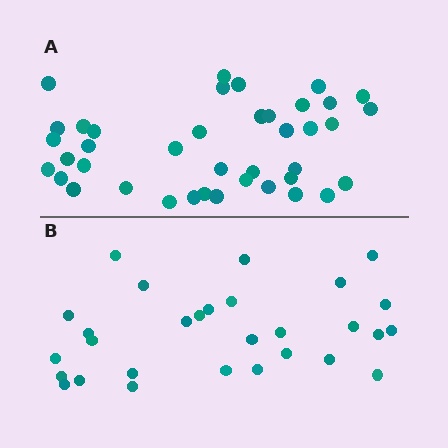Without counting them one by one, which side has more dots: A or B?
Region A (the top region) has more dots.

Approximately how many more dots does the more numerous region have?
Region A has roughly 12 or so more dots than region B.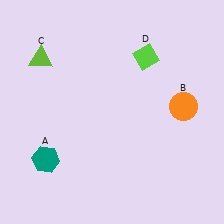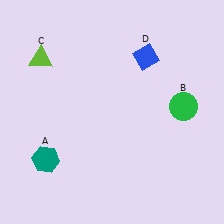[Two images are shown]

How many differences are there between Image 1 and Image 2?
There are 2 differences between the two images.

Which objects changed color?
B changed from orange to green. D changed from lime to blue.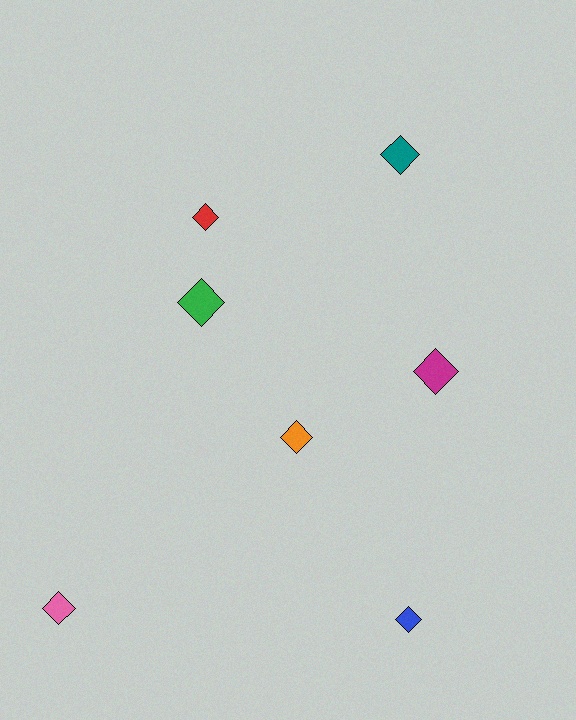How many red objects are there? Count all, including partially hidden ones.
There is 1 red object.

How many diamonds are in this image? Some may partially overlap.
There are 7 diamonds.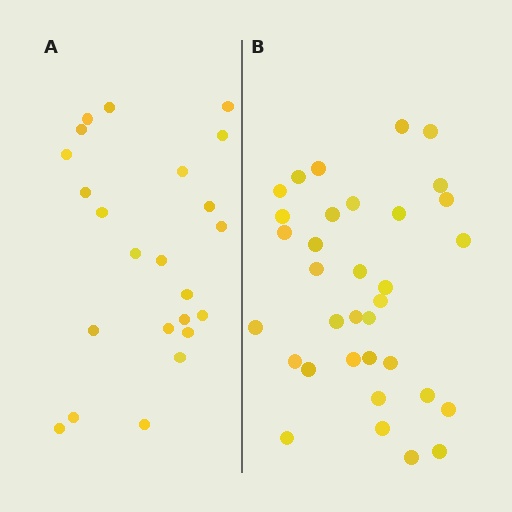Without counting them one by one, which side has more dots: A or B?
Region B (the right region) has more dots.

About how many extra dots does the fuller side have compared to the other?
Region B has roughly 12 or so more dots than region A.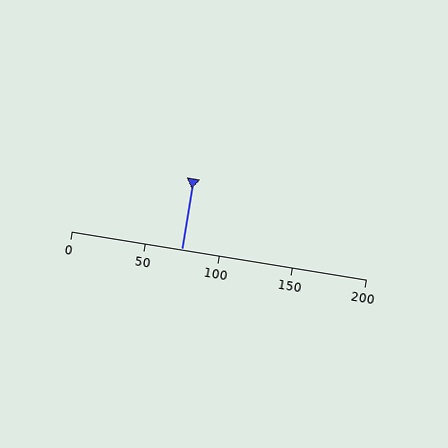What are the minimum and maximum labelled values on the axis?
The axis runs from 0 to 200.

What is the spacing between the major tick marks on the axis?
The major ticks are spaced 50 apart.